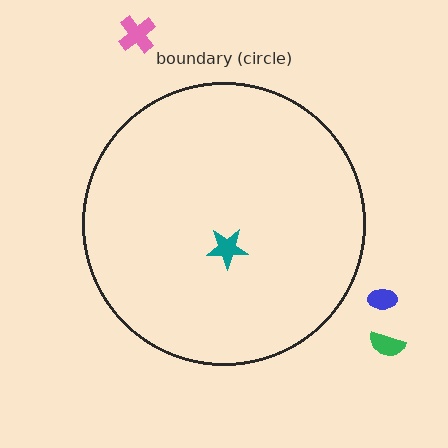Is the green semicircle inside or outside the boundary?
Outside.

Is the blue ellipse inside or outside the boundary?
Outside.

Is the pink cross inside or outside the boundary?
Outside.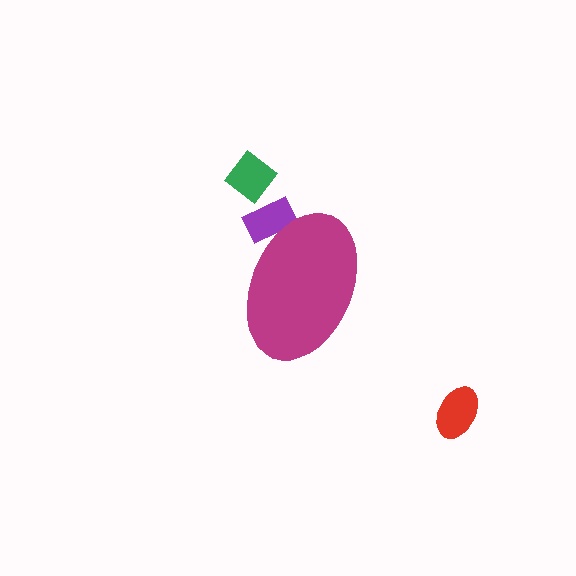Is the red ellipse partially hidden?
No, the red ellipse is fully visible.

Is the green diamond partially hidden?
No, the green diamond is fully visible.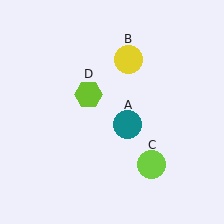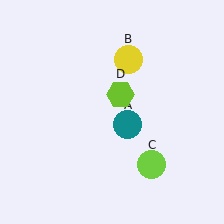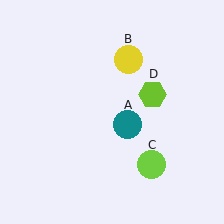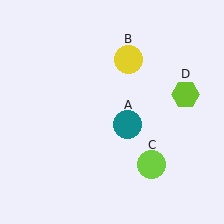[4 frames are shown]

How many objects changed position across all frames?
1 object changed position: lime hexagon (object D).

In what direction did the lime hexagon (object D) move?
The lime hexagon (object D) moved right.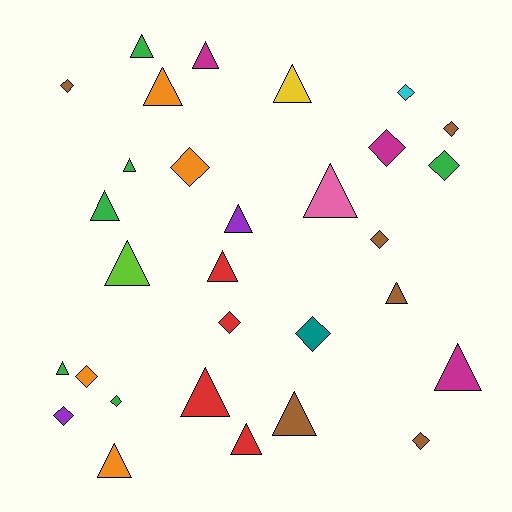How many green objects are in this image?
There are 6 green objects.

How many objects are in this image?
There are 30 objects.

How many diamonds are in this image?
There are 13 diamonds.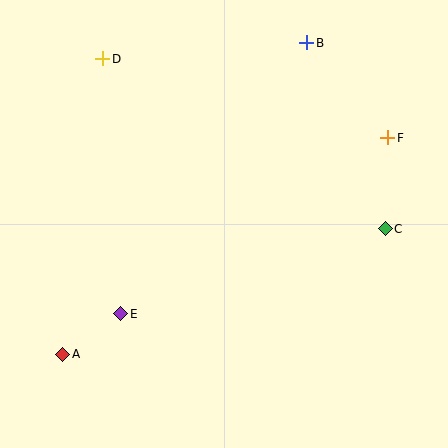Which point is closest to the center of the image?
Point E at (121, 314) is closest to the center.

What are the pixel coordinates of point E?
Point E is at (121, 314).